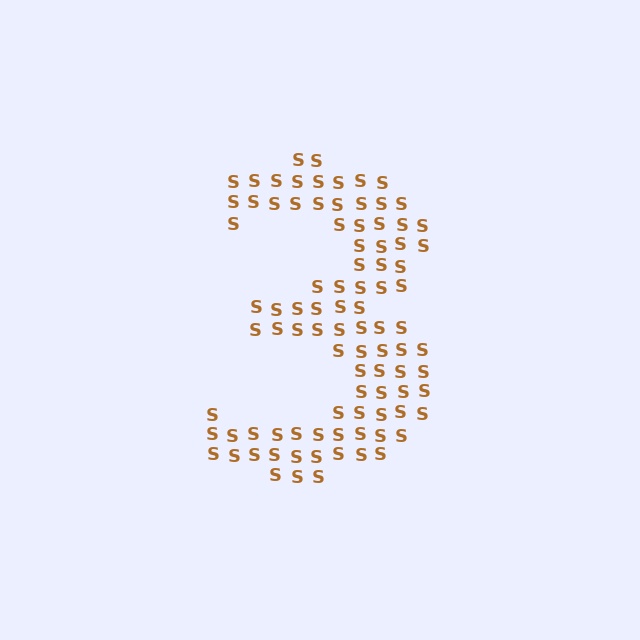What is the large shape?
The large shape is the digit 3.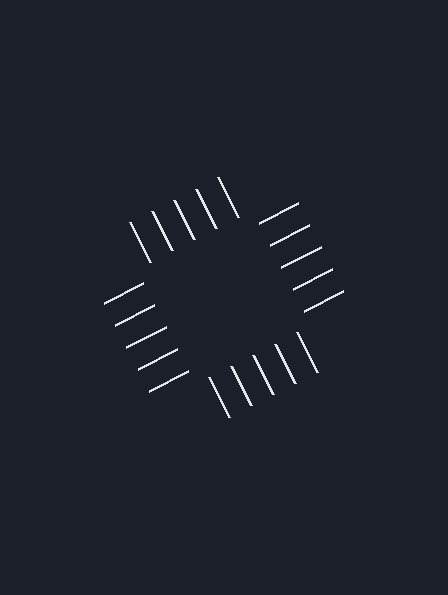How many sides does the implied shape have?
4 sides — the line-ends trace a square.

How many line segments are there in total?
20 — 5 along each of the 4 edges.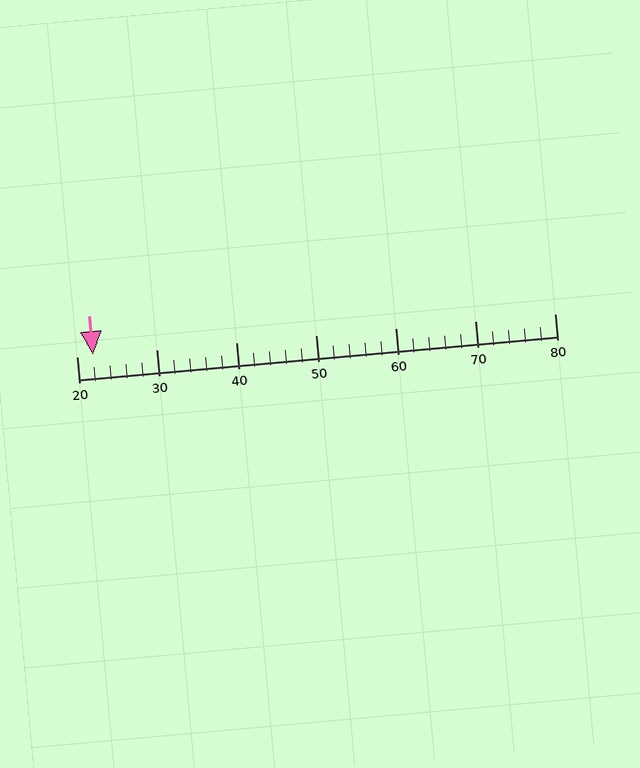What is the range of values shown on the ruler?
The ruler shows values from 20 to 80.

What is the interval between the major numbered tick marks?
The major tick marks are spaced 10 units apart.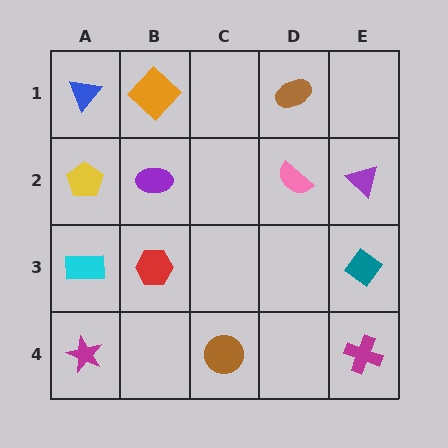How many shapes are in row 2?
4 shapes.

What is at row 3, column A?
A cyan rectangle.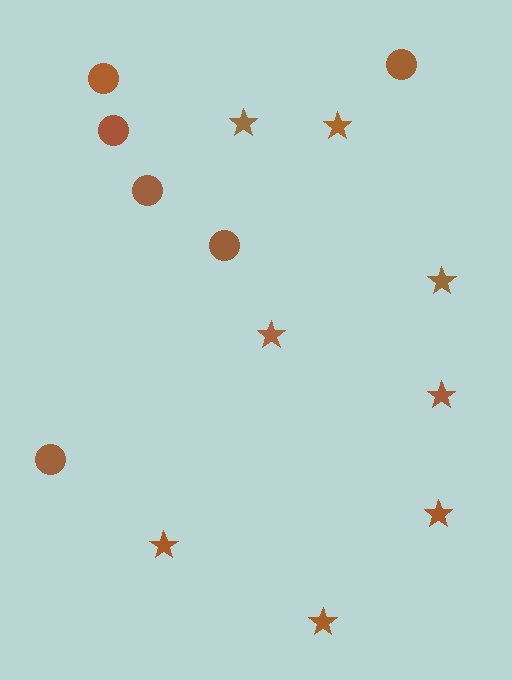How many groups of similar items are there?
There are 2 groups: one group of circles (6) and one group of stars (8).